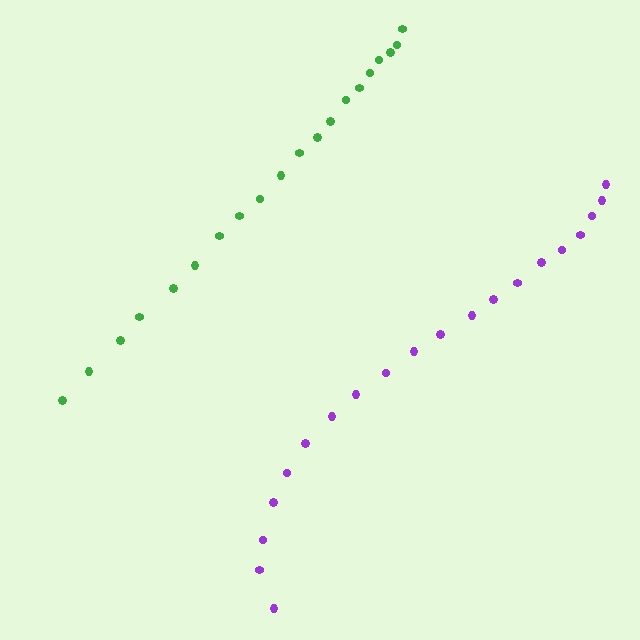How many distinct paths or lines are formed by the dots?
There are 2 distinct paths.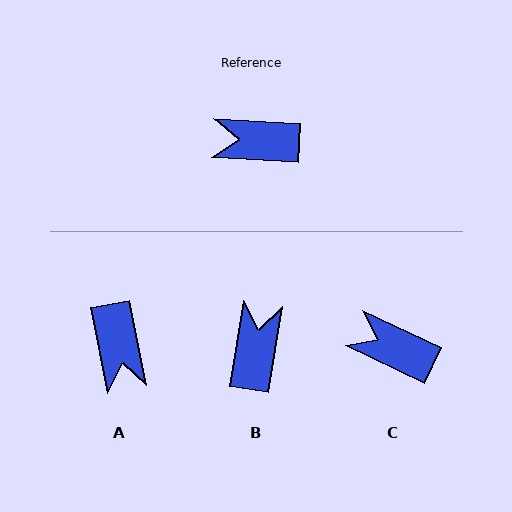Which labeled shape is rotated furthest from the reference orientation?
A, about 105 degrees away.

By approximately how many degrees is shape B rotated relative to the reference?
Approximately 96 degrees clockwise.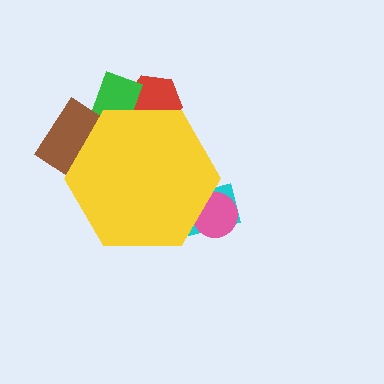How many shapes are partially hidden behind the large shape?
5 shapes are partially hidden.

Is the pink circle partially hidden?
Yes, the pink circle is partially hidden behind the yellow hexagon.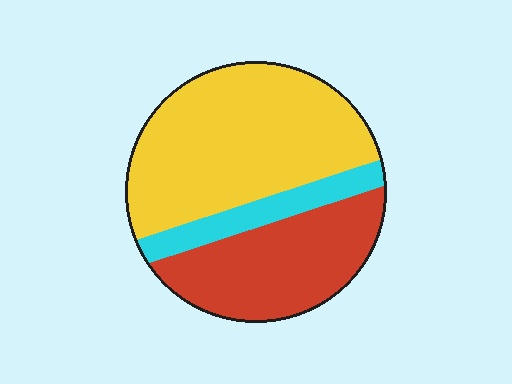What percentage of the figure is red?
Red takes up about one third (1/3) of the figure.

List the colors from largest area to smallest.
From largest to smallest: yellow, red, cyan.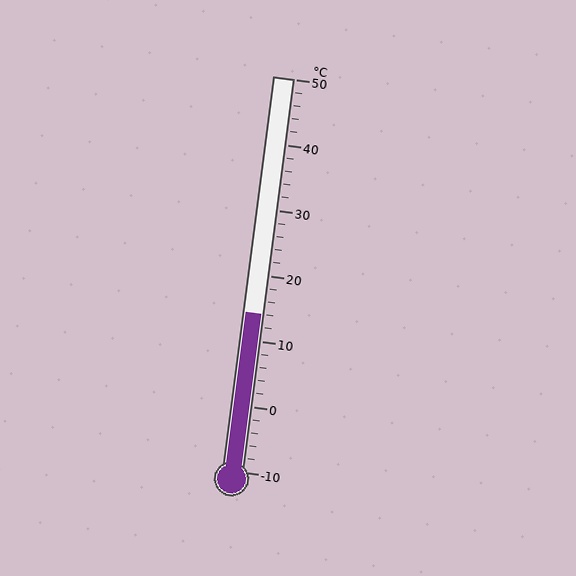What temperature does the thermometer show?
The thermometer shows approximately 14°C.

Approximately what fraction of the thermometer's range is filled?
The thermometer is filled to approximately 40% of its range.